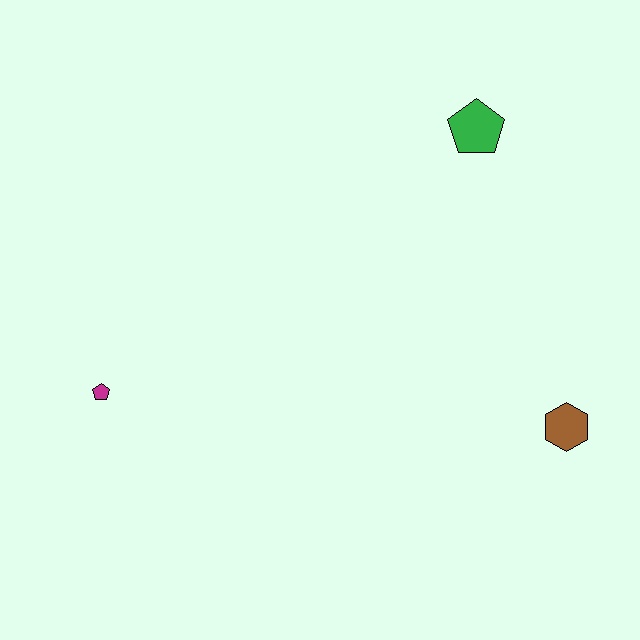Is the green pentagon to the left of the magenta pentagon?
No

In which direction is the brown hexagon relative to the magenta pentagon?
The brown hexagon is to the right of the magenta pentagon.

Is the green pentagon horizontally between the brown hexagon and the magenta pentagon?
Yes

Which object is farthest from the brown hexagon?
The magenta pentagon is farthest from the brown hexagon.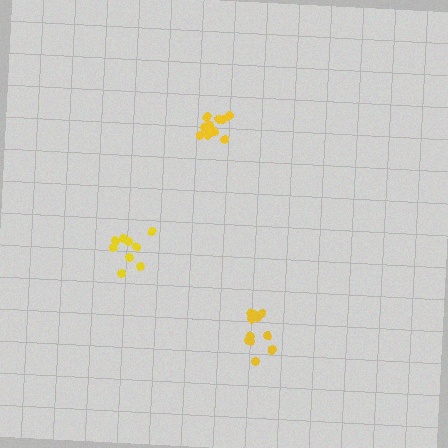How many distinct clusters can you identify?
There are 3 distinct clusters.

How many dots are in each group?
Group 1: 12 dots, Group 2: 10 dots, Group 3: 9 dots (31 total).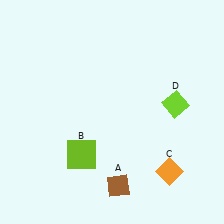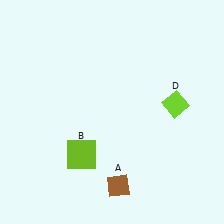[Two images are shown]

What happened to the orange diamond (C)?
The orange diamond (C) was removed in Image 2. It was in the bottom-right area of Image 1.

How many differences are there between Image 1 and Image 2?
There is 1 difference between the two images.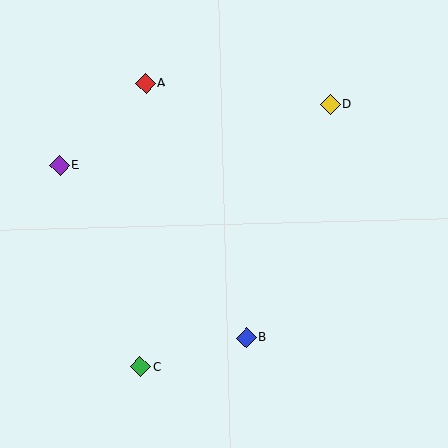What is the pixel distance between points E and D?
The distance between E and D is 277 pixels.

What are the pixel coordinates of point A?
Point A is at (146, 83).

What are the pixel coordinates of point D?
Point D is at (330, 105).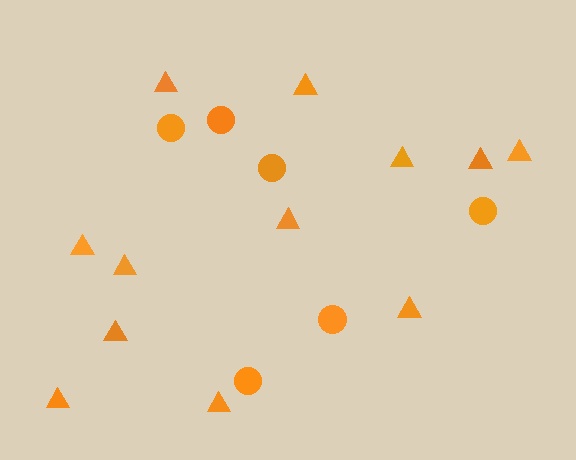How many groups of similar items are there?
There are 2 groups: one group of triangles (12) and one group of circles (6).